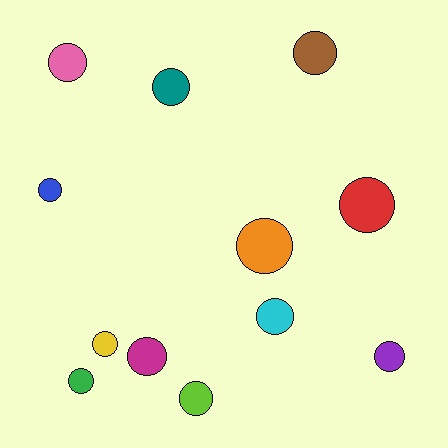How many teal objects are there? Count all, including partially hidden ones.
There is 1 teal object.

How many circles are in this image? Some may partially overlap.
There are 12 circles.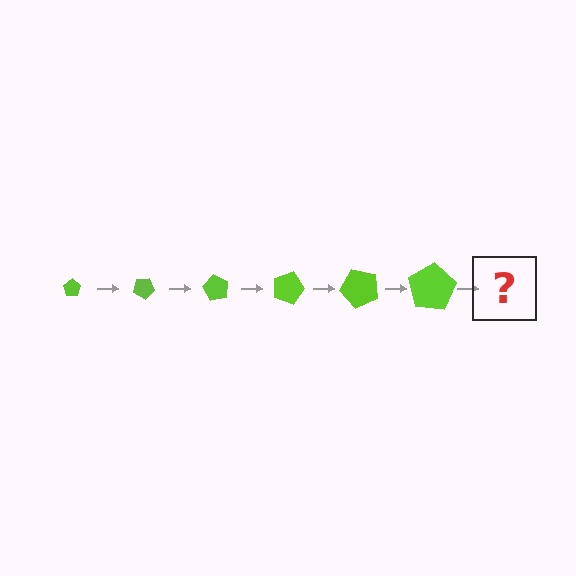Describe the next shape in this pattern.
It should be a pentagon, larger than the previous one and rotated 180 degrees from the start.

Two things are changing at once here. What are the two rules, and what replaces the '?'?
The two rules are that the pentagon grows larger each step and it rotates 30 degrees each step. The '?' should be a pentagon, larger than the previous one and rotated 180 degrees from the start.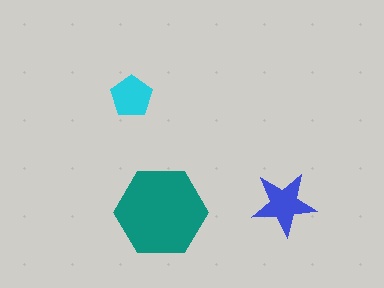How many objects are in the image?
There are 3 objects in the image.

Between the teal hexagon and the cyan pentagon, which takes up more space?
The teal hexagon.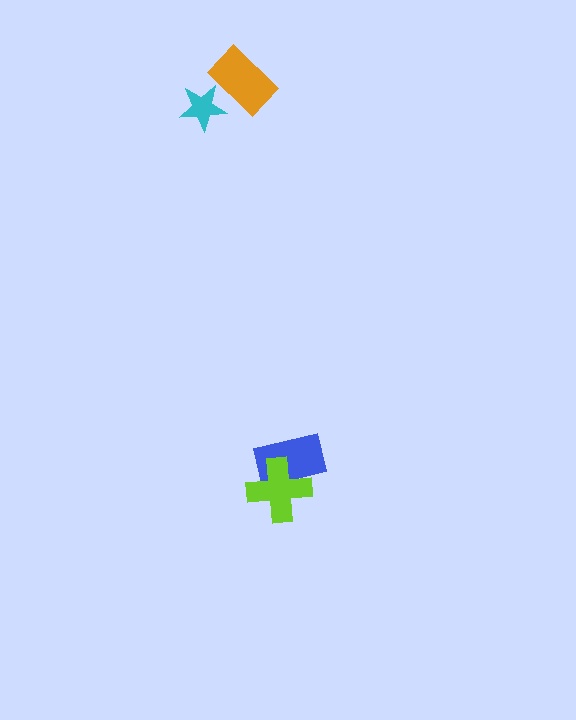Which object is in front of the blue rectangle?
The lime cross is in front of the blue rectangle.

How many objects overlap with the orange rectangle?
1 object overlaps with the orange rectangle.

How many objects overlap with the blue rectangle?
1 object overlaps with the blue rectangle.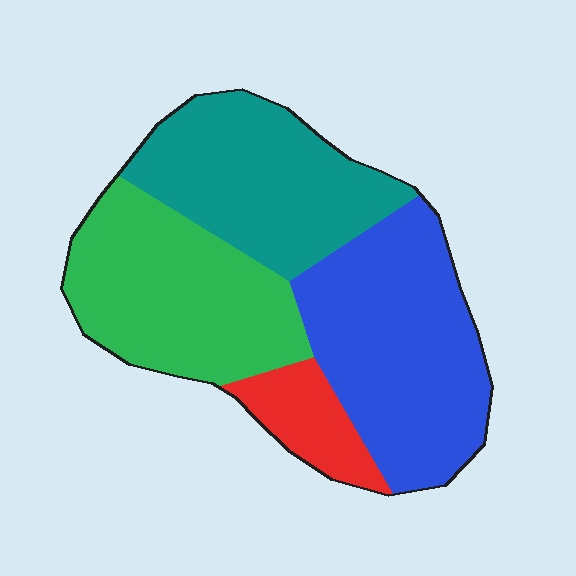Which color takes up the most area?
Blue, at roughly 35%.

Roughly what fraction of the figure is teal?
Teal takes up about one quarter (1/4) of the figure.